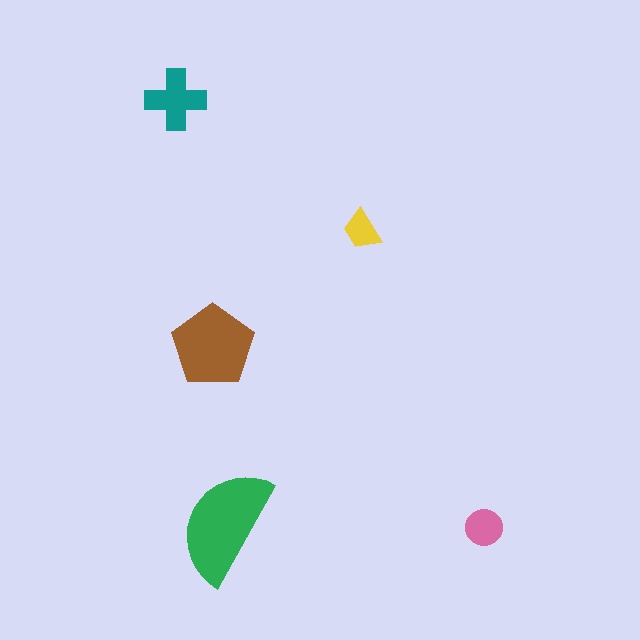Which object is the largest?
The green semicircle.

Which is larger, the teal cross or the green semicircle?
The green semicircle.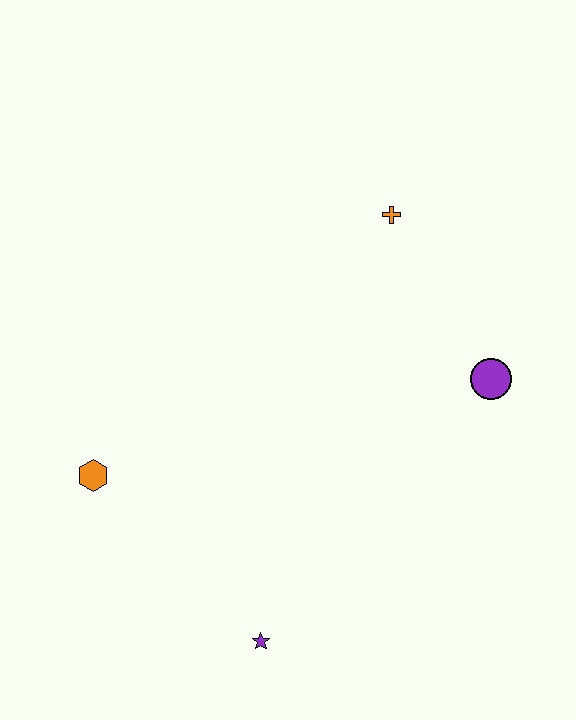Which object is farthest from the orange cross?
The purple star is farthest from the orange cross.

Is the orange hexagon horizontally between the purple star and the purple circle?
No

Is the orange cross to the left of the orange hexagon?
No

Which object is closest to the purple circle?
The orange cross is closest to the purple circle.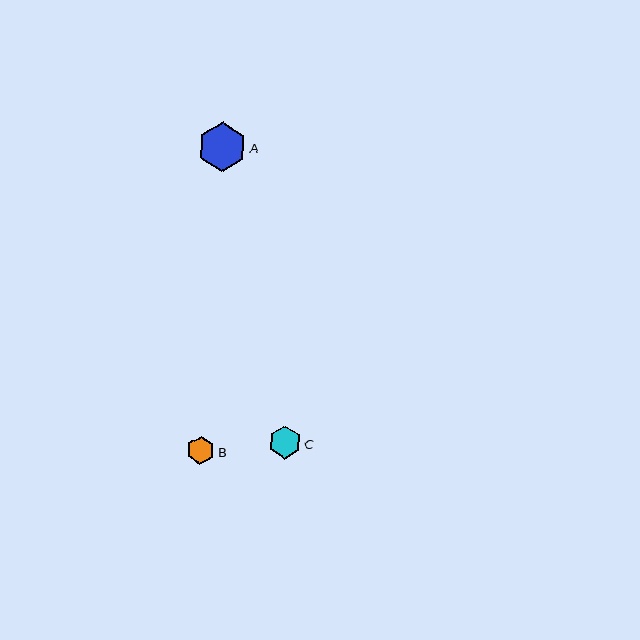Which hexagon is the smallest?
Hexagon B is the smallest with a size of approximately 28 pixels.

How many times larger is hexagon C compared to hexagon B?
Hexagon C is approximately 1.2 times the size of hexagon B.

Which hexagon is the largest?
Hexagon A is the largest with a size of approximately 49 pixels.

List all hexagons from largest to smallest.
From largest to smallest: A, C, B.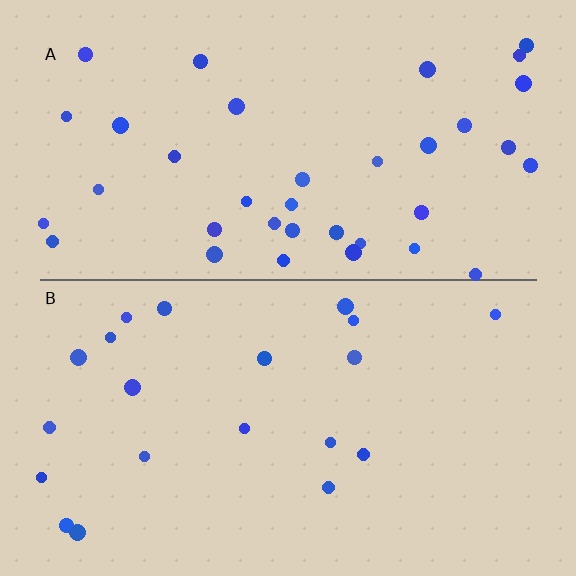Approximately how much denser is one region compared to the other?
Approximately 1.8× — region A over region B.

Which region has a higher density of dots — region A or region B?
A (the top).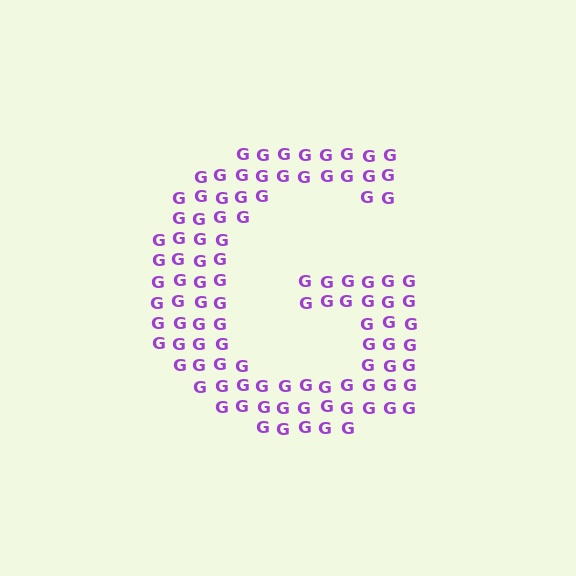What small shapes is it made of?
It is made of small letter G's.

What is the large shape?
The large shape is the letter G.